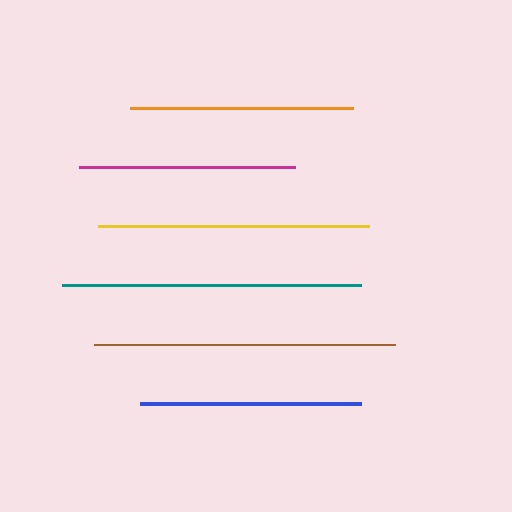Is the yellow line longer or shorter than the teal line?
The teal line is longer than the yellow line.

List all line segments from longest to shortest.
From longest to shortest: brown, teal, yellow, orange, blue, magenta.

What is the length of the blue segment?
The blue segment is approximately 221 pixels long.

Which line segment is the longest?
The brown line is the longest at approximately 300 pixels.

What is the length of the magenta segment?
The magenta segment is approximately 216 pixels long.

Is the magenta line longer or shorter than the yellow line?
The yellow line is longer than the magenta line.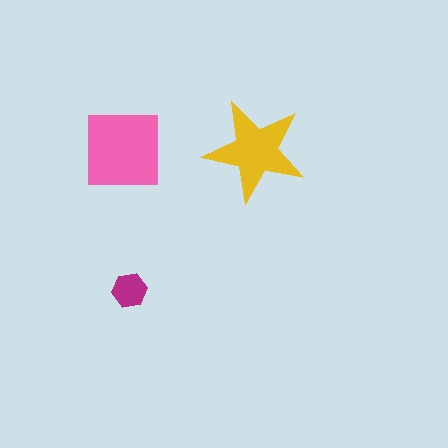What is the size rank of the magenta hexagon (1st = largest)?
3rd.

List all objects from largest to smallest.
The pink square, the yellow star, the magenta hexagon.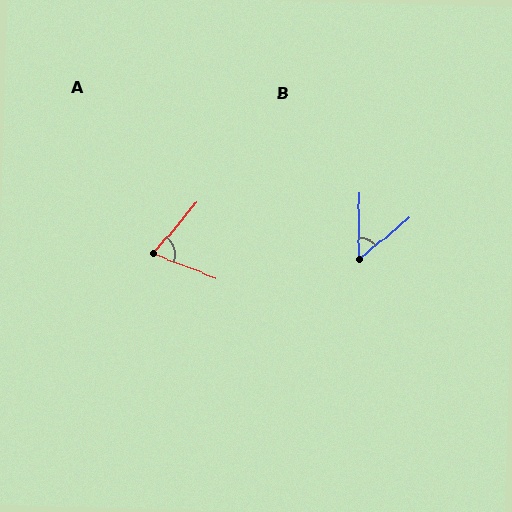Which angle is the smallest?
B, at approximately 49 degrees.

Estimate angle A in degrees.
Approximately 71 degrees.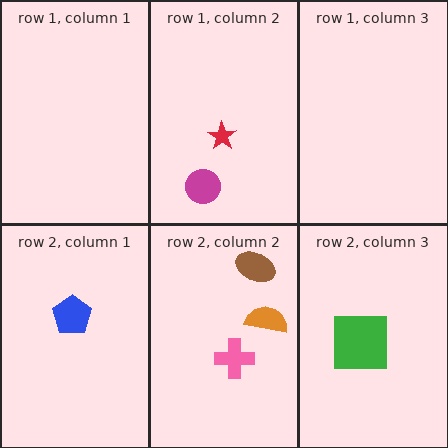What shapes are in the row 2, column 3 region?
The green square.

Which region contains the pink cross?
The row 2, column 2 region.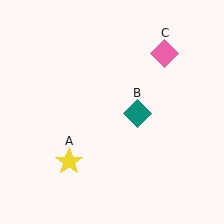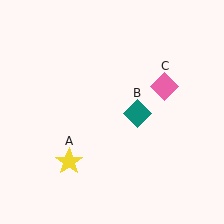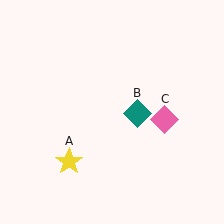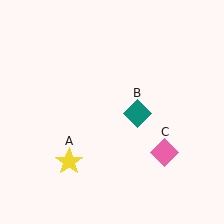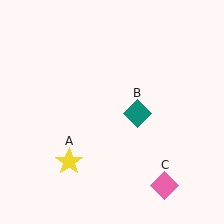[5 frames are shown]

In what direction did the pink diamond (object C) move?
The pink diamond (object C) moved down.